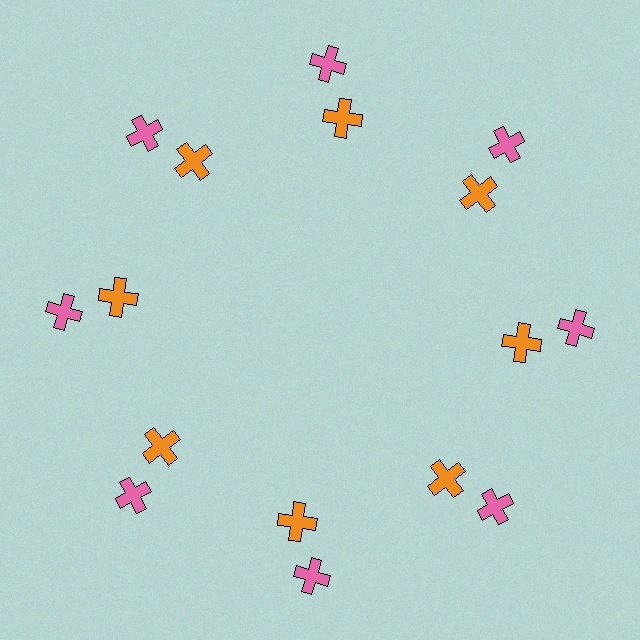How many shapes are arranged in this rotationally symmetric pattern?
There are 16 shapes, arranged in 8 groups of 2.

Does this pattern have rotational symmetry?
Yes, this pattern has 8-fold rotational symmetry. It looks the same after rotating 45 degrees around the center.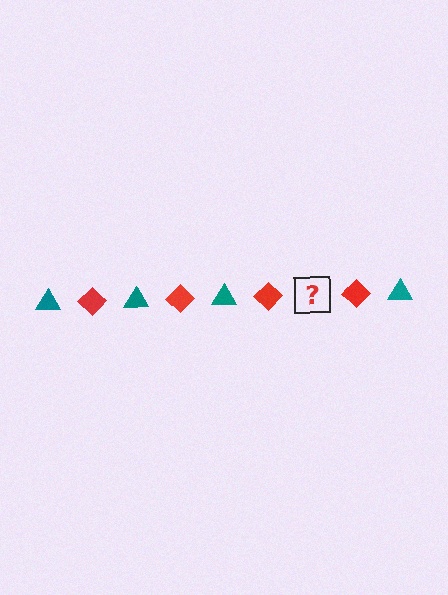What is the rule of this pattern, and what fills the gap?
The rule is that the pattern alternates between teal triangle and red diamond. The gap should be filled with a teal triangle.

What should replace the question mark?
The question mark should be replaced with a teal triangle.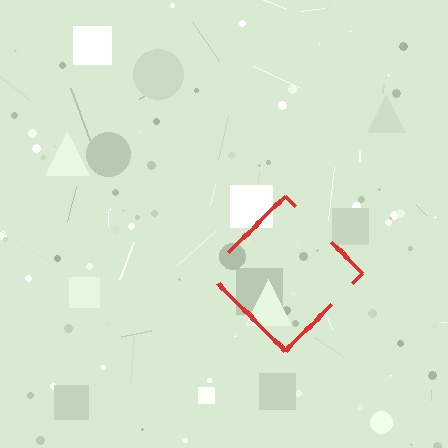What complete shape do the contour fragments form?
The contour fragments form a diamond.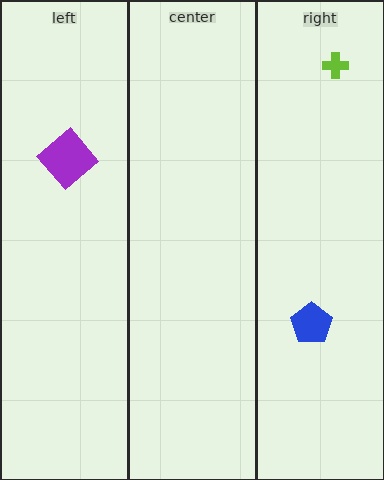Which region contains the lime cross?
The right region.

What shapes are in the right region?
The lime cross, the blue pentagon.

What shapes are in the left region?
The purple diamond.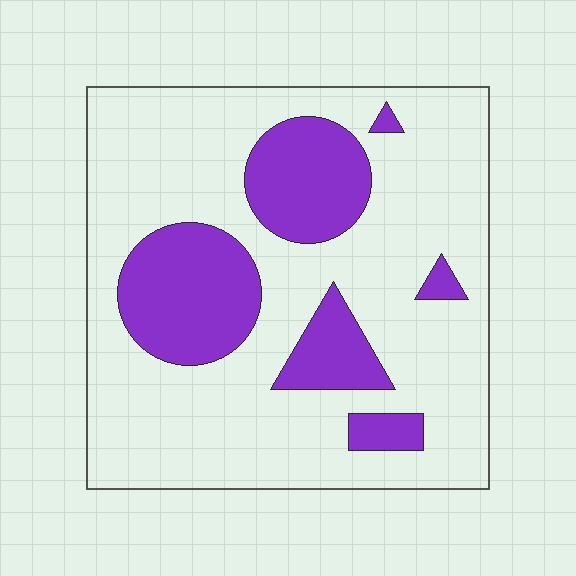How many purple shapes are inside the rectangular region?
6.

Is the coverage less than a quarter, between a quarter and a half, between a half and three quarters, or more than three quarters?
Between a quarter and a half.